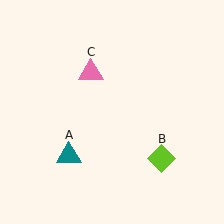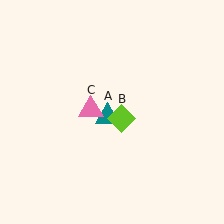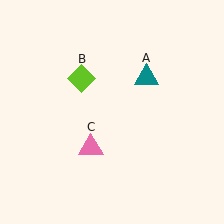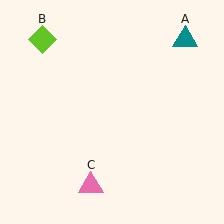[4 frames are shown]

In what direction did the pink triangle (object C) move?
The pink triangle (object C) moved down.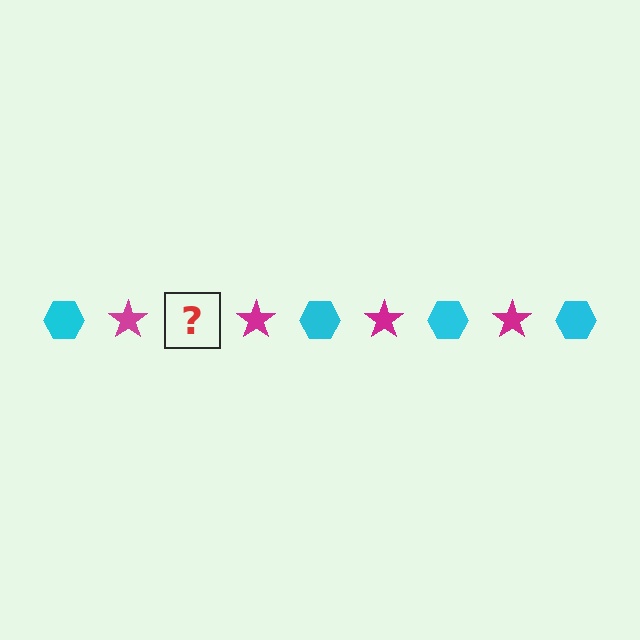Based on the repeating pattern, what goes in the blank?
The blank should be a cyan hexagon.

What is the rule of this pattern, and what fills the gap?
The rule is that the pattern alternates between cyan hexagon and magenta star. The gap should be filled with a cyan hexagon.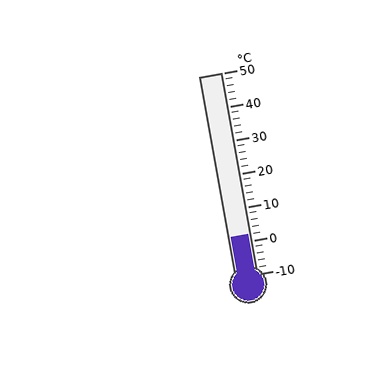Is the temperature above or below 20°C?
The temperature is below 20°C.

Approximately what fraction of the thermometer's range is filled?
The thermometer is filled to approximately 20% of its range.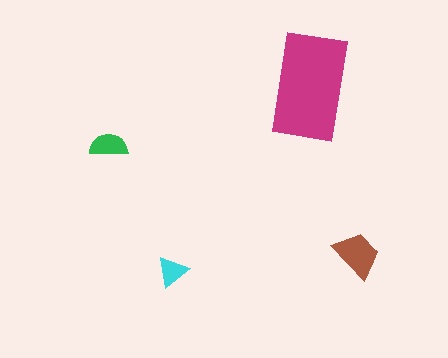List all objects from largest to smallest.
The magenta rectangle, the brown trapezoid, the green semicircle, the cyan triangle.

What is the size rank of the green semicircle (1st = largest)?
3rd.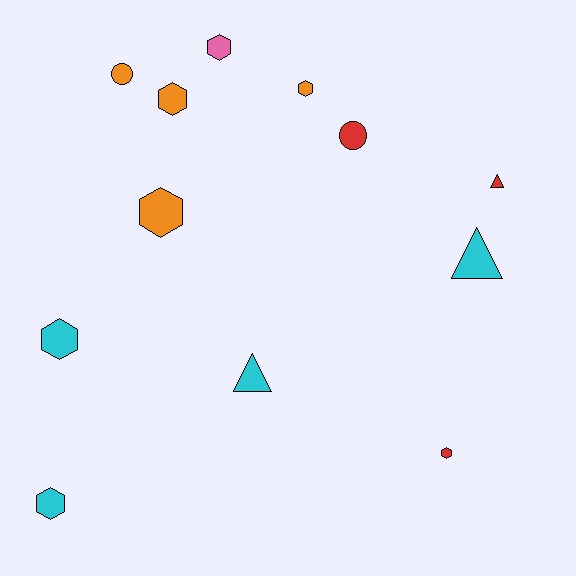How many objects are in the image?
There are 12 objects.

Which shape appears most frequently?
Hexagon, with 7 objects.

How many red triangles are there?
There is 1 red triangle.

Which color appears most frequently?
Cyan, with 4 objects.